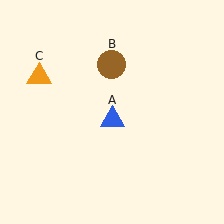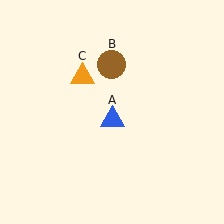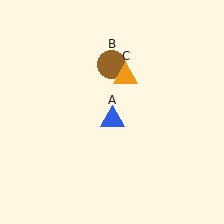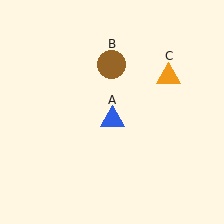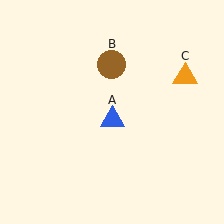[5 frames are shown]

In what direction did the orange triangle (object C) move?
The orange triangle (object C) moved right.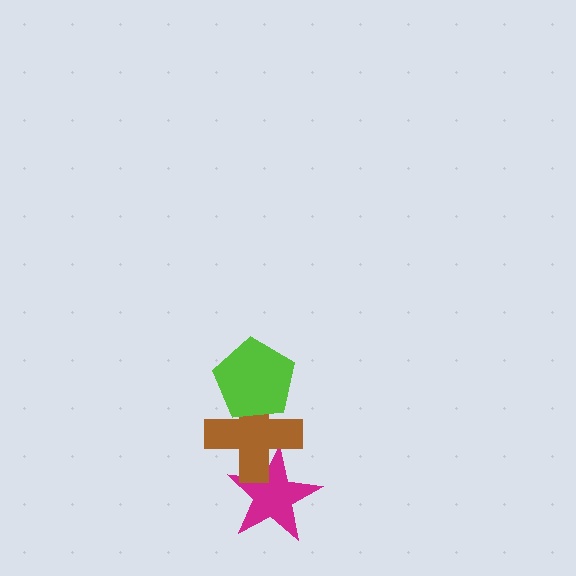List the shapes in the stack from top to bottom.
From top to bottom: the lime pentagon, the brown cross, the magenta star.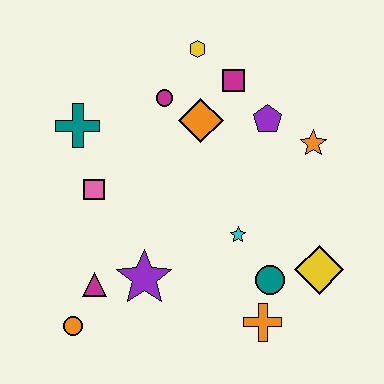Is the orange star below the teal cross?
Yes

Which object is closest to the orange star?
The purple pentagon is closest to the orange star.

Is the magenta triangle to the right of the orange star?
No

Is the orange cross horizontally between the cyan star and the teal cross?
No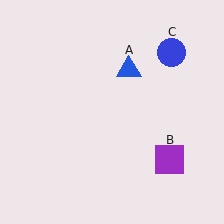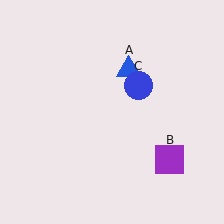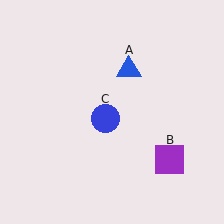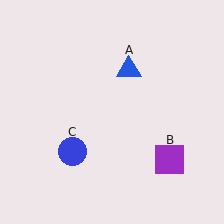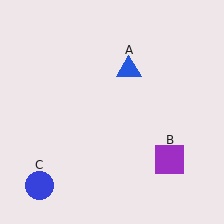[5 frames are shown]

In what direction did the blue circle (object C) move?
The blue circle (object C) moved down and to the left.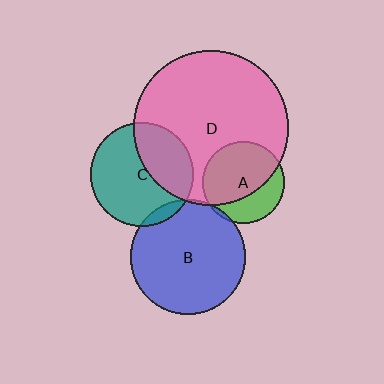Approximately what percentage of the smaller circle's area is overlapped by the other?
Approximately 5%.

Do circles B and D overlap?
Yes.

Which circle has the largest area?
Circle D (pink).